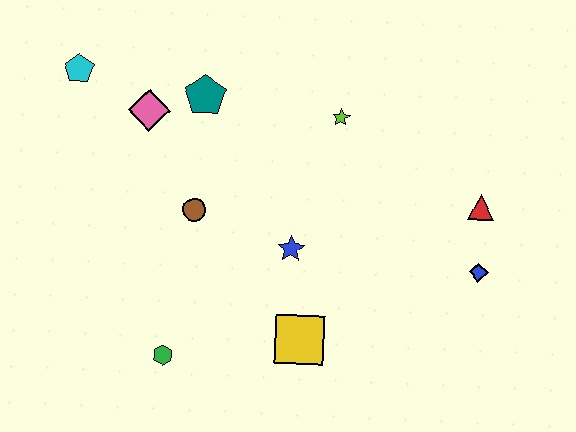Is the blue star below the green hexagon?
No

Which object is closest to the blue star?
The yellow square is closest to the blue star.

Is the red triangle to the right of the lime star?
Yes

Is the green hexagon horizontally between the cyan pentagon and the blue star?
Yes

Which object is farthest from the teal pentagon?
The blue diamond is farthest from the teal pentagon.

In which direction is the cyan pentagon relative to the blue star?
The cyan pentagon is to the left of the blue star.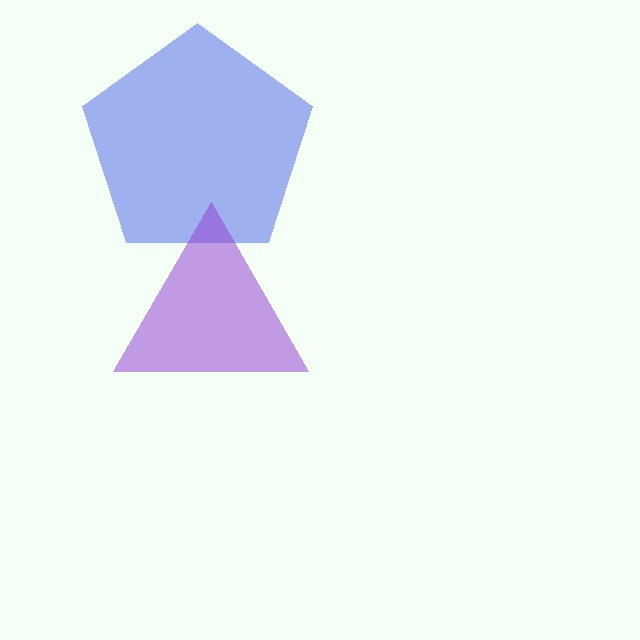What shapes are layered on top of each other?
The layered shapes are: a blue pentagon, a purple triangle.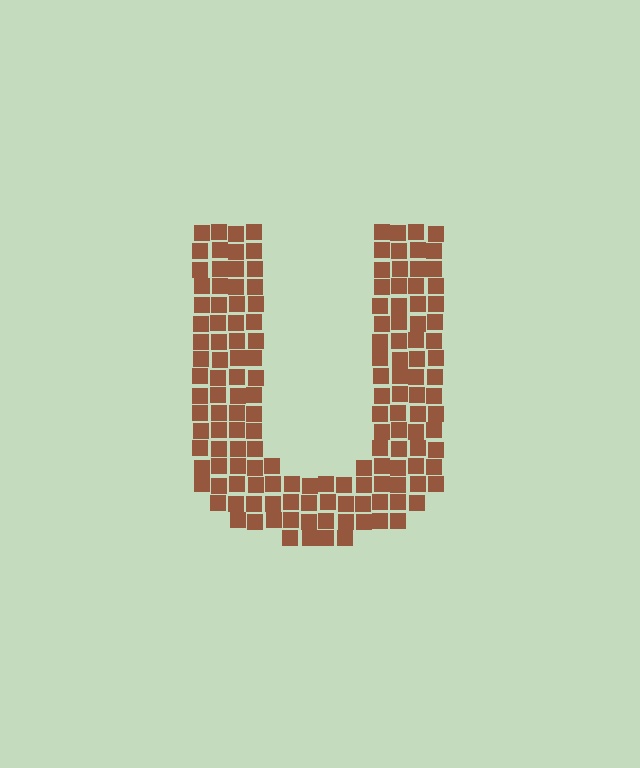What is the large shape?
The large shape is the letter U.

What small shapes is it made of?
It is made of small squares.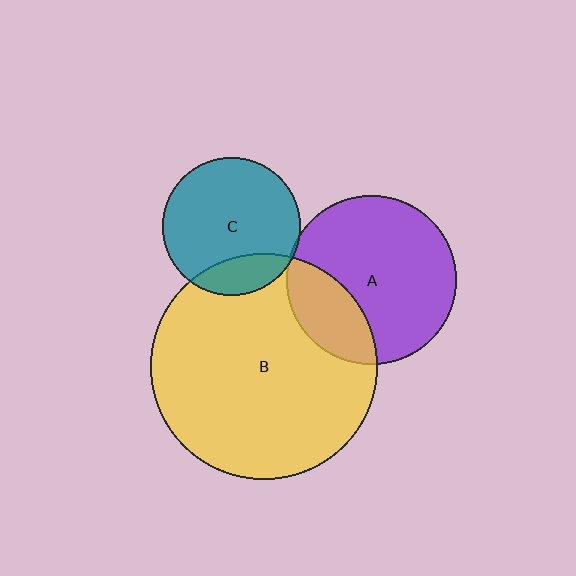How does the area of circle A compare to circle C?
Approximately 1.5 times.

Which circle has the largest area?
Circle B (yellow).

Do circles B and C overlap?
Yes.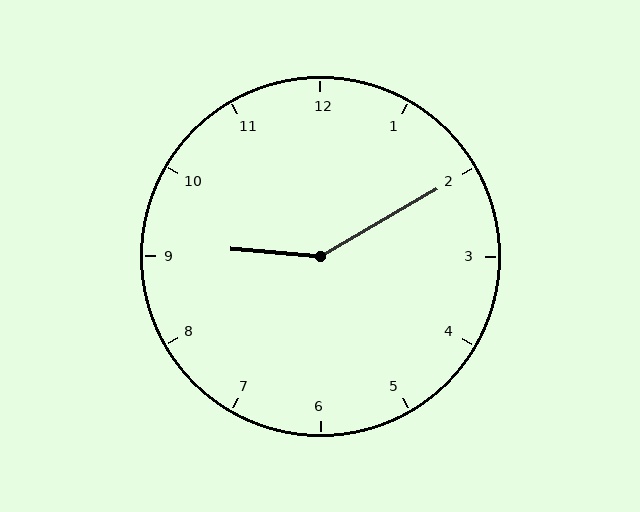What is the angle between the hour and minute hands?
Approximately 145 degrees.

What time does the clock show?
9:10.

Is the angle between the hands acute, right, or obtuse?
It is obtuse.